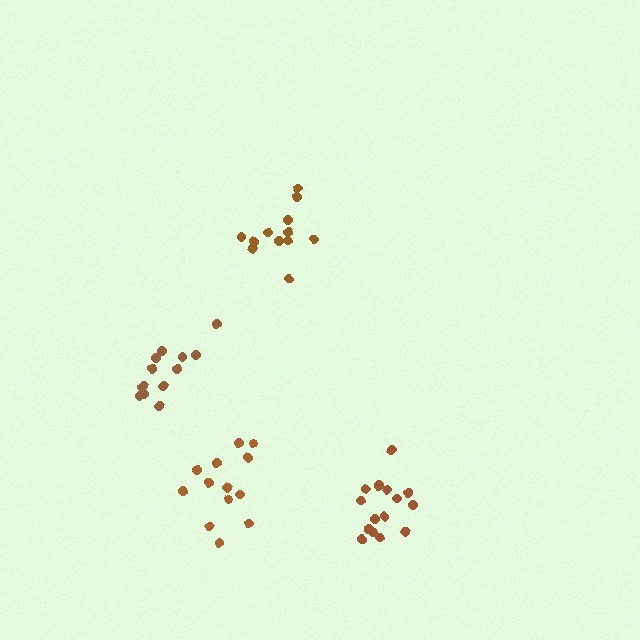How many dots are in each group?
Group 1: 12 dots, Group 2: 13 dots, Group 3: 16 dots, Group 4: 13 dots (54 total).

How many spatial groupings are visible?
There are 4 spatial groupings.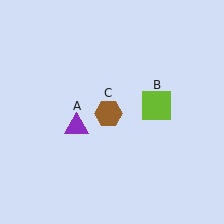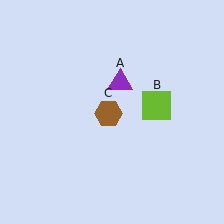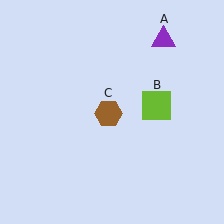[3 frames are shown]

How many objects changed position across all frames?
1 object changed position: purple triangle (object A).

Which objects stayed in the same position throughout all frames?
Lime square (object B) and brown hexagon (object C) remained stationary.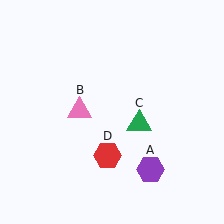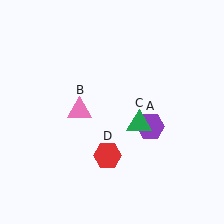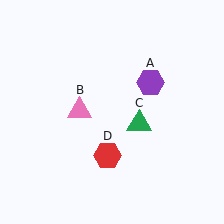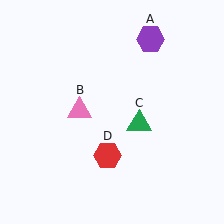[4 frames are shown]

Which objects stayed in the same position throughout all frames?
Pink triangle (object B) and green triangle (object C) and red hexagon (object D) remained stationary.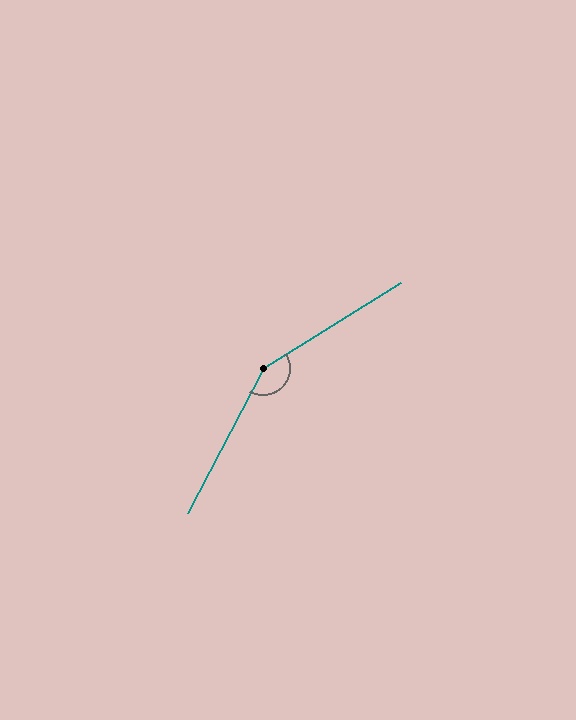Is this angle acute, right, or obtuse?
It is obtuse.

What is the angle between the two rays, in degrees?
Approximately 150 degrees.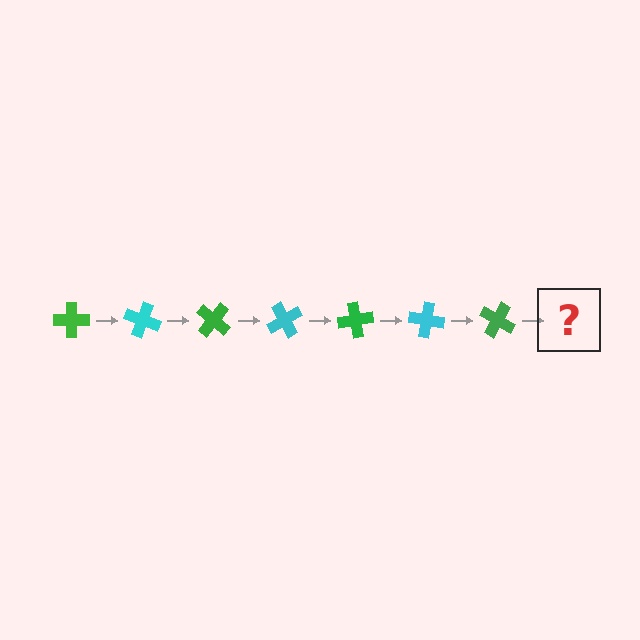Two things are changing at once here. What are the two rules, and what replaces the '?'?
The two rules are that it rotates 20 degrees each step and the color cycles through green and cyan. The '?' should be a cyan cross, rotated 140 degrees from the start.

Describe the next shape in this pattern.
It should be a cyan cross, rotated 140 degrees from the start.